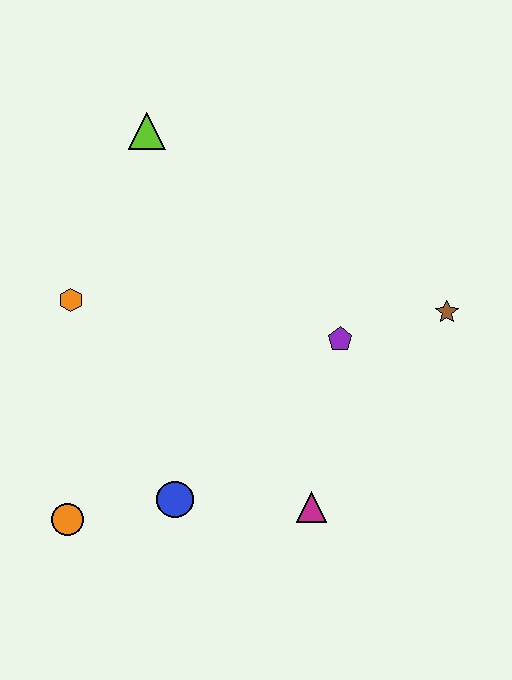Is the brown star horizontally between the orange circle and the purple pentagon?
No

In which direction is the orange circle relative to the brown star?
The orange circle is to the left of the brown star.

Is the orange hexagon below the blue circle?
No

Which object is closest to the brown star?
The purple pentagon is closest to the brown star.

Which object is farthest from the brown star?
The orange circle is farthest from the brown star.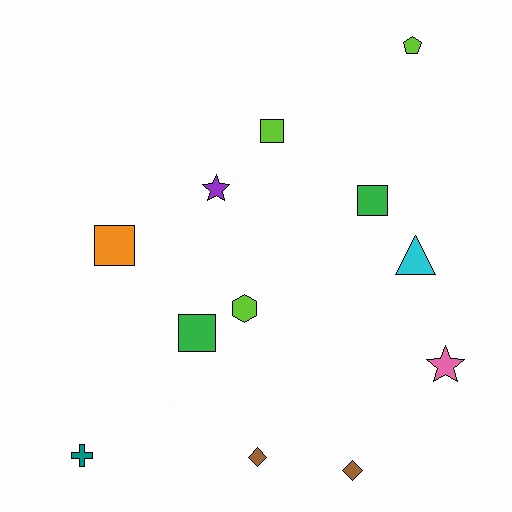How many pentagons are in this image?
There is 1 pentagon.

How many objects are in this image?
There are 12 objects.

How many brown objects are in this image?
There are 2 brown objects.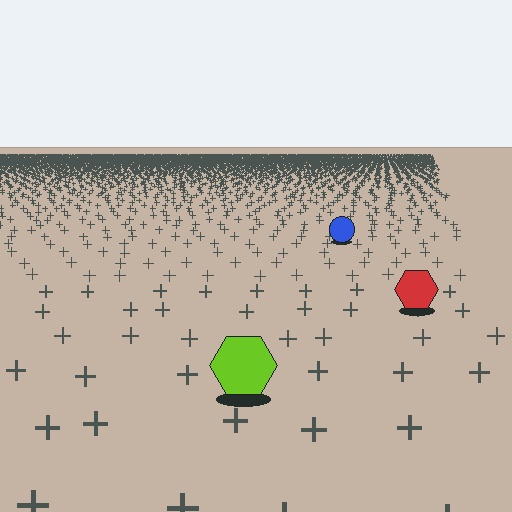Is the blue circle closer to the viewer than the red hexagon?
No. The red hexagon is closer — you can tell from the texture gradient: the ground texture is coarser near it.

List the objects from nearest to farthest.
From nearest to farthest: the lime hexagon, the red hexagon, the blue circle.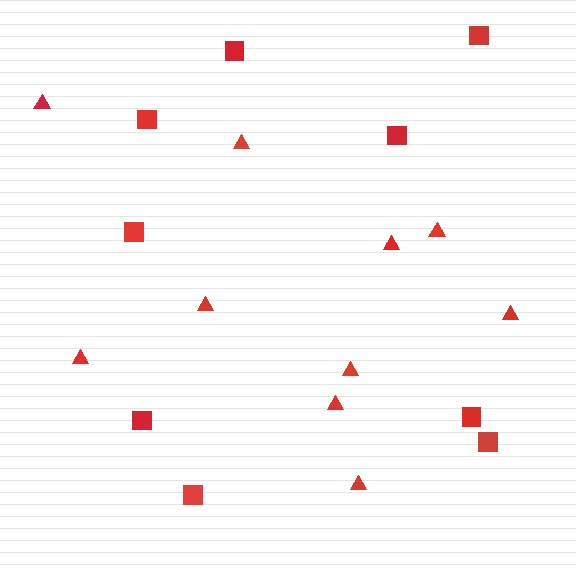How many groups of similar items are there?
There are 2 groups: one group of triangles (10) and one group of squares (9).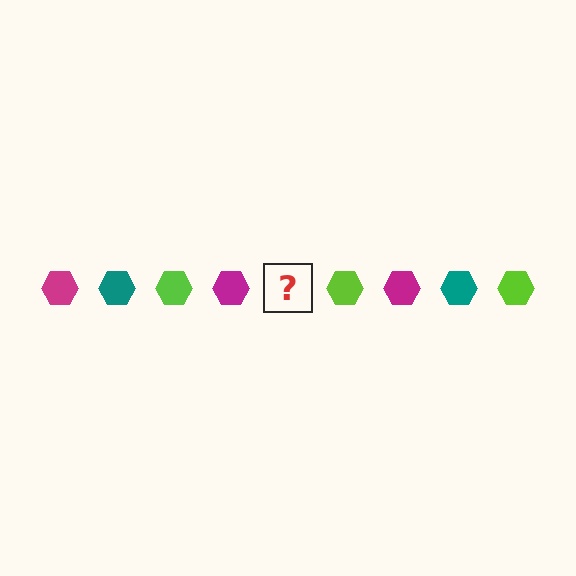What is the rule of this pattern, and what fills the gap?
The rule is that the pattern cycles through magenta, teal, lime hexagons. The gap should be filled with a teal hexagon.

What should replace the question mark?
The question mark should be replaced with a teal hexagon.